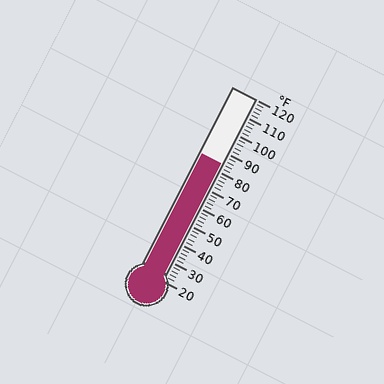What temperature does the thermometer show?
The thermometer shows approximately 84°F.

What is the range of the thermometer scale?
The thermometer scale ranges from 20°F to 120°F.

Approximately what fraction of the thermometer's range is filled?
The thermometer is filled to approximately 65% of its range.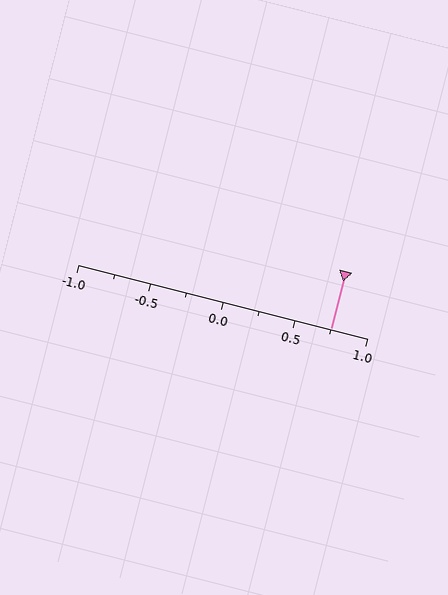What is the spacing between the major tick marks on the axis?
The major ticks are spaced 0.5 apart.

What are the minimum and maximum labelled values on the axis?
The axis runs from -1.0 to 1.0.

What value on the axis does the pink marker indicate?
The marker indicates approximately 0.75.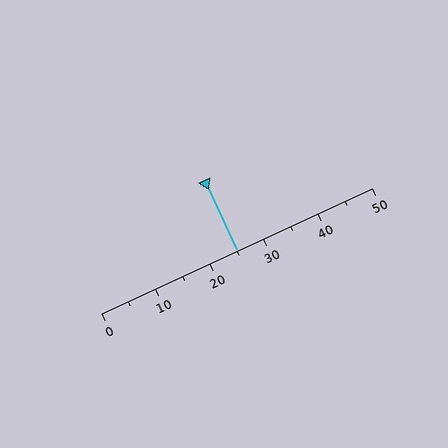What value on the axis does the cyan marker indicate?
The marker indicates approximately 25.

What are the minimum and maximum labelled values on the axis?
The axis runs from 0 to 50.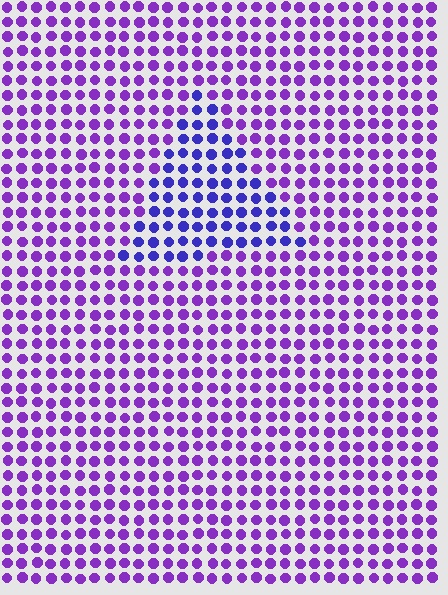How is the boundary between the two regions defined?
The boundary is defined purely by a slight shift in hue (about 33 degrees). Spacing, size, and orientation are identical on both sides.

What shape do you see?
I see a triangle.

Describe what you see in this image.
The image is filled with small purple elements in a uniform arrangement. A triangle-shaped region is visible where the elements are tinted to a slightly different hue, forming a subtle color boundary.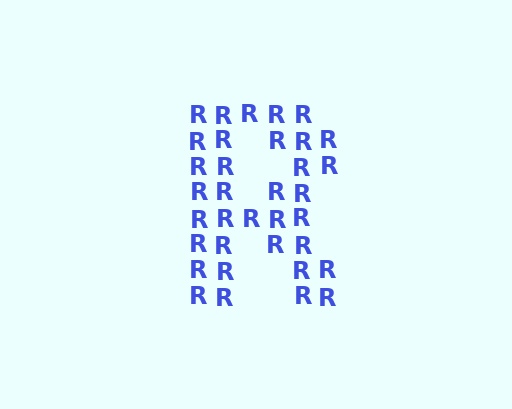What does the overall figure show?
The overall figure shows the letter R.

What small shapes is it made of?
It is made of small letter R's.